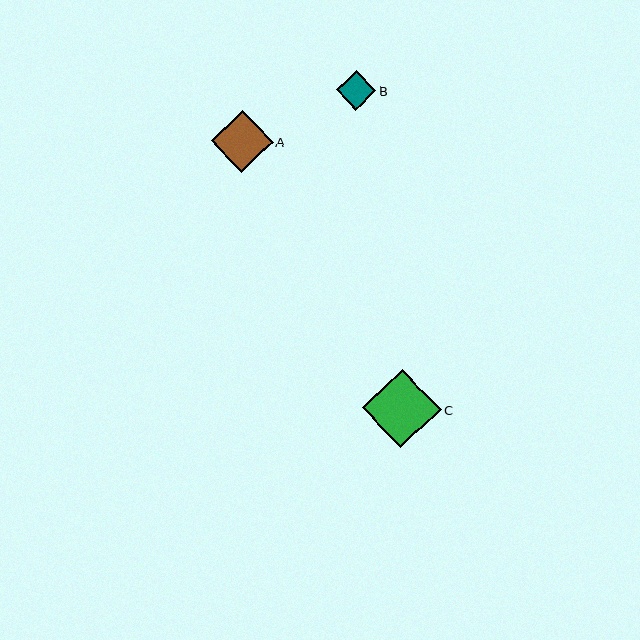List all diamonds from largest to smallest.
From largest to smallest: C, A, B.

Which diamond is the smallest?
Diamond B is the smallest with a size of approximately 39 pixels.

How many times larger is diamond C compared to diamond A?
Diamond C is approximately 1.3 times the size of diamond A.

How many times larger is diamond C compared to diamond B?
Diamond C is approximately 2.0 times the size of diamond B.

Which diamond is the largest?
Diamond C is the largest with a size of approximately 79 pixels.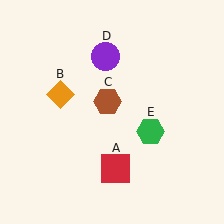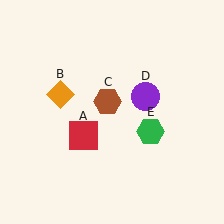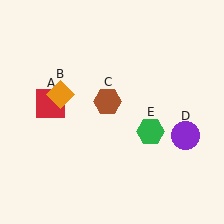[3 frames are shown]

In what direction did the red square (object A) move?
The red square (object A) moved up and to the left.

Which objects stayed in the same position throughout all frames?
Orange diamond (object B) and brown hexagon (object C) and green hexagon (object E) remained stationary.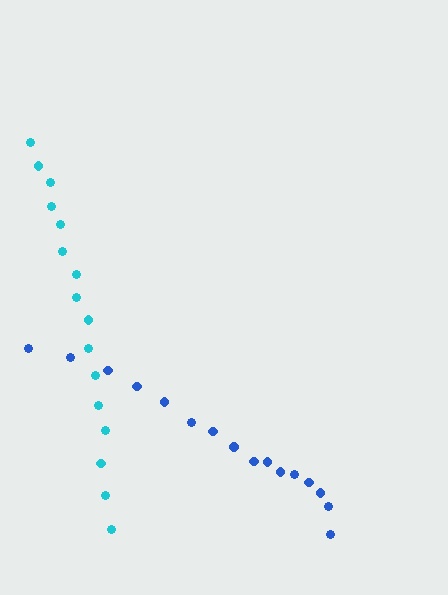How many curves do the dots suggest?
There are 2 distinct paths.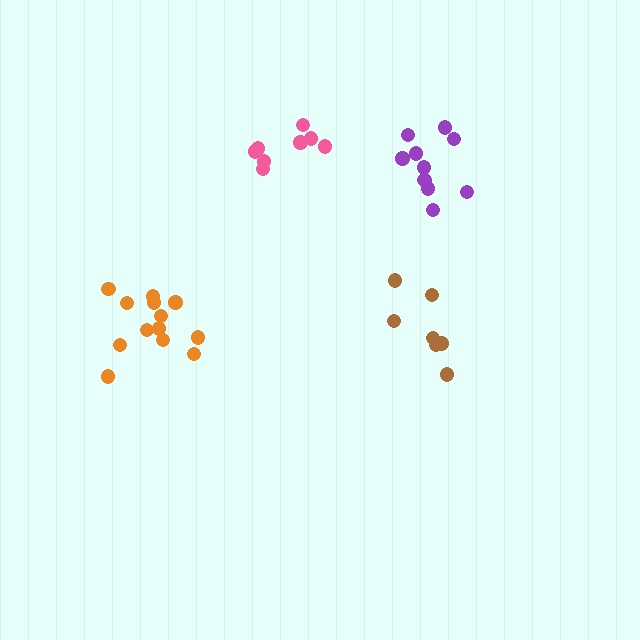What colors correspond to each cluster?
The clusters are colored: brown, pink, orange, purple.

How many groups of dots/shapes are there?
There are 4 groups.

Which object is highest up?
The pink cluster is topmost.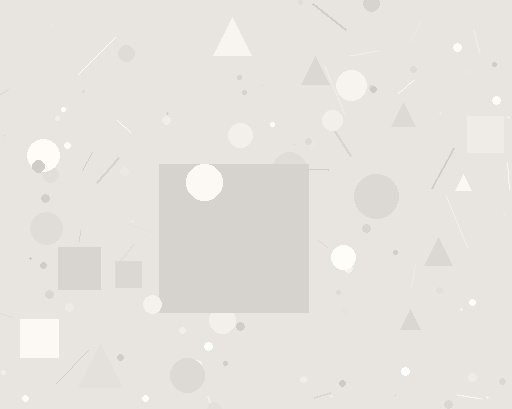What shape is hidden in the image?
A square is hidden in the image.